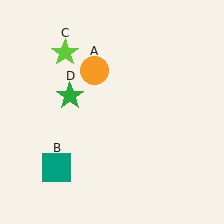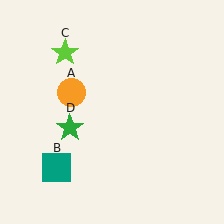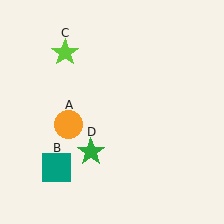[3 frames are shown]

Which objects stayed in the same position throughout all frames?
Teal square (object B) and lime star (object C) remained stationary.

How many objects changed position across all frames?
2 objects changed position: orange circle (object A), green star (object D).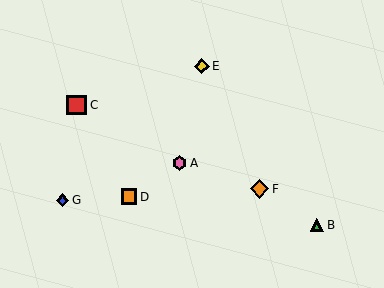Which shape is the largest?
The red square (labeled C) is the largest.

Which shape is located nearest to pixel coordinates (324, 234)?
The green triangle (labeled B) at (317, 225) is nearest to that location.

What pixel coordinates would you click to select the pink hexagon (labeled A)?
Click at (179, 163) to select the pink hexagon A.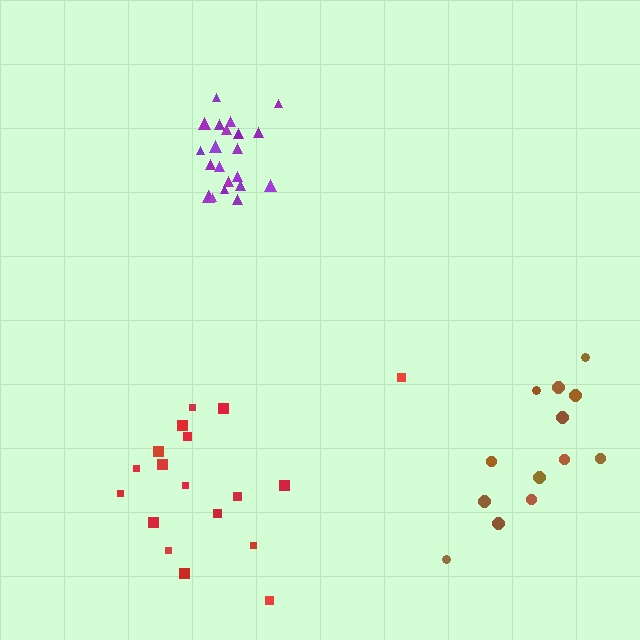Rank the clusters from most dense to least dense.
purple, red, brown.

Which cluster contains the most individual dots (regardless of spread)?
Purple (22).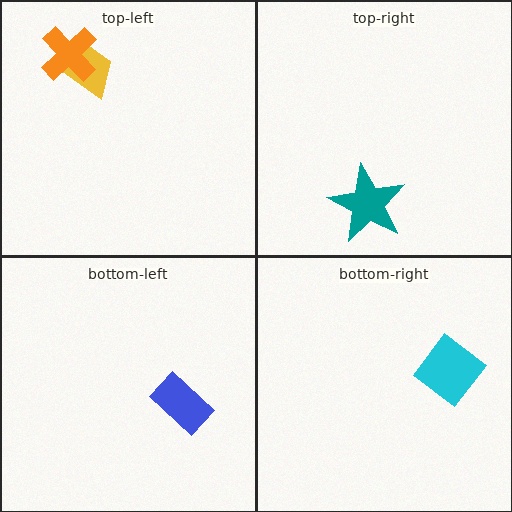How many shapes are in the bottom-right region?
1.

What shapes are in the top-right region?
The teal star.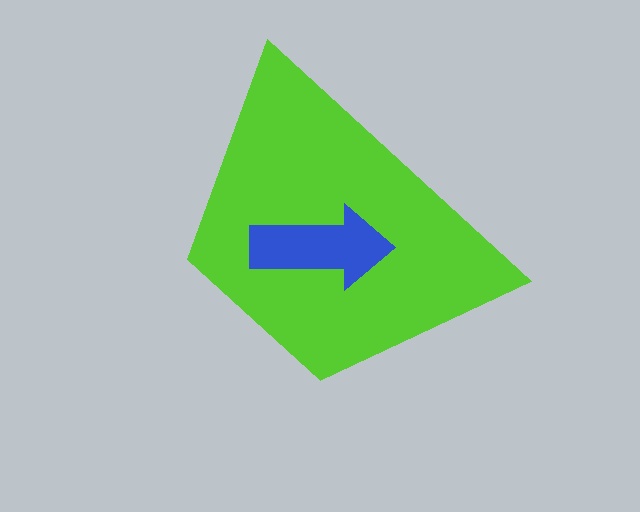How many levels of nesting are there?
2.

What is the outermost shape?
The lime trapezoid.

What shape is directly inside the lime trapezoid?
The blue arrow.